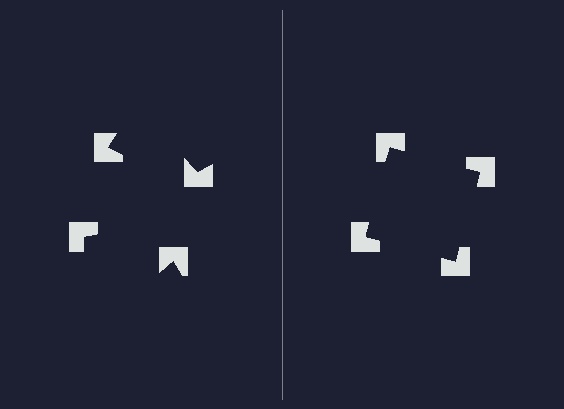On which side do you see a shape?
An illusory square appears on the right side. On the left side the wedge cuts are rotated, so no coherent shape forms.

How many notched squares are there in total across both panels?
8 — 4 on each side.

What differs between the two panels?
The notched squares are positioned identically on both sides; only the wedge orientations differ. On the right they align to a square; on the left they are misaligned.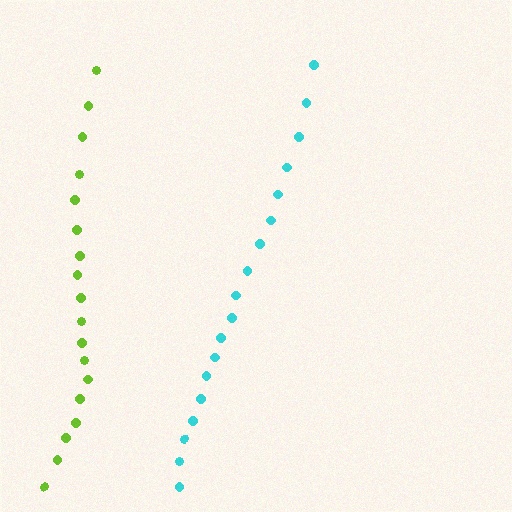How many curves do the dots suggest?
There are 2 distinct paths.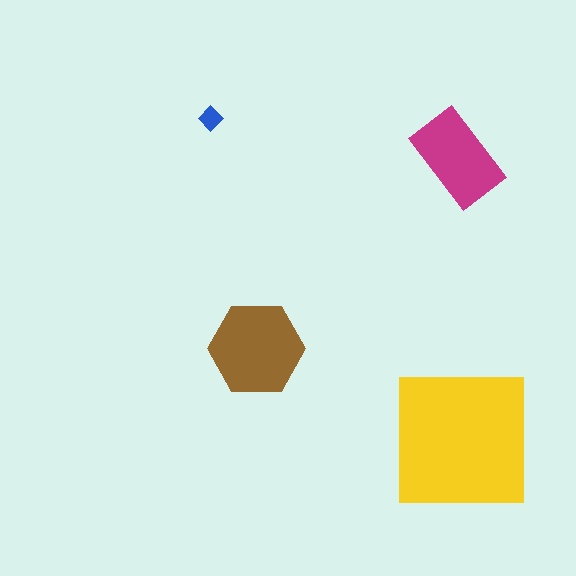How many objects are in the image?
There are 4 objects in the image.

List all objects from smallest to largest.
The blue diamond, the magenta rectangle, the brown hexagon, the yellow square.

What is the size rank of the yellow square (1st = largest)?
1st.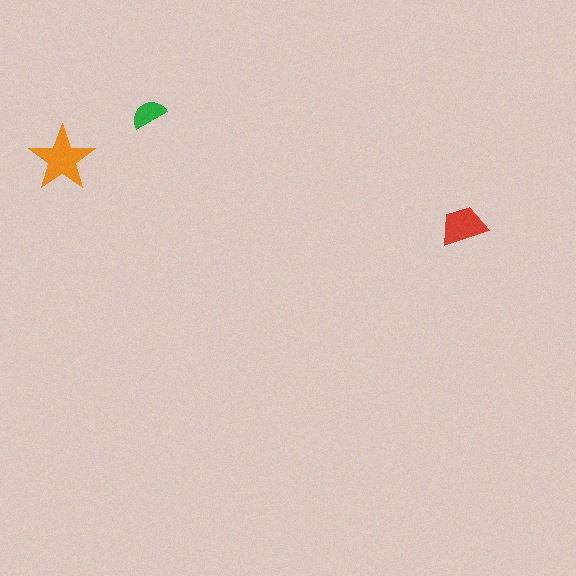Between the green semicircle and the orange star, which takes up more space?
The orange star.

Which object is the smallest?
The green semicircle.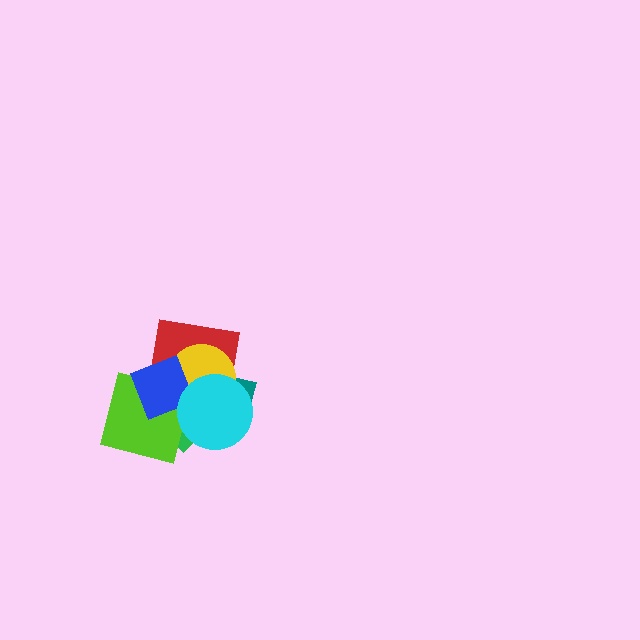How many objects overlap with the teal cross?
5 objects overlap with the teal cross.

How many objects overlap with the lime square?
2 objects overlap with the lime square.